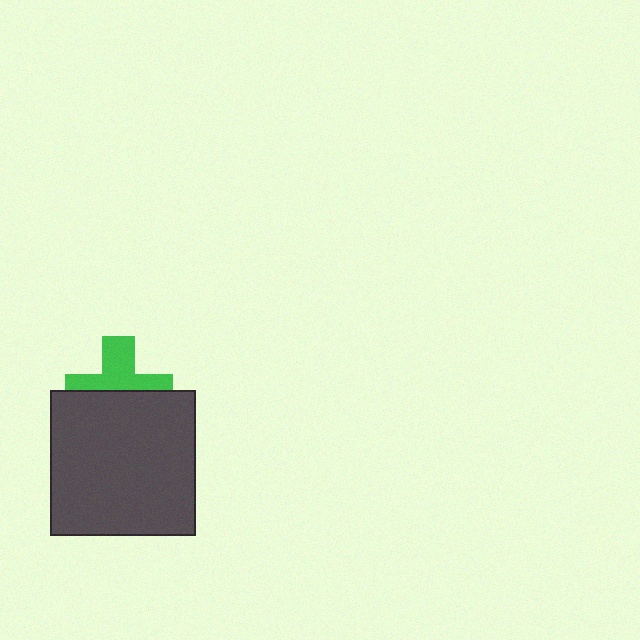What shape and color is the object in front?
The object in front is a dark gray square.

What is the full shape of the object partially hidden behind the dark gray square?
The partially hidden object is a green cross.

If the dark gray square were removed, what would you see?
You would see the complete green cross.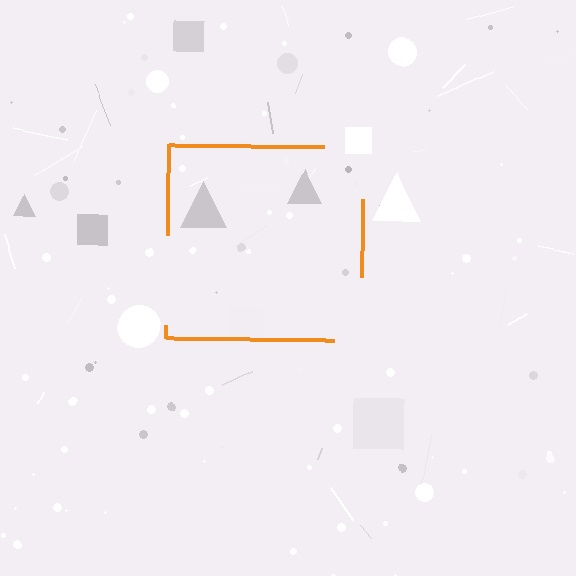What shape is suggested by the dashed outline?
The dashed outline suggests a square.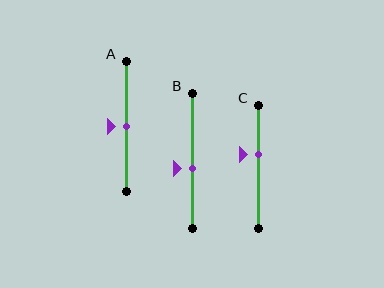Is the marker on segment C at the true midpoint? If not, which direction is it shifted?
No, the marker on segment C is shifted upward by about 10% of the segment length.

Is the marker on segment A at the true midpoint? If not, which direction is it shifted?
Yes, the marker on segment A is at the true midpoint.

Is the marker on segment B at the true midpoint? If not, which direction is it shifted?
No, the marker on segment B is shifted downward by about 6% of the segment length.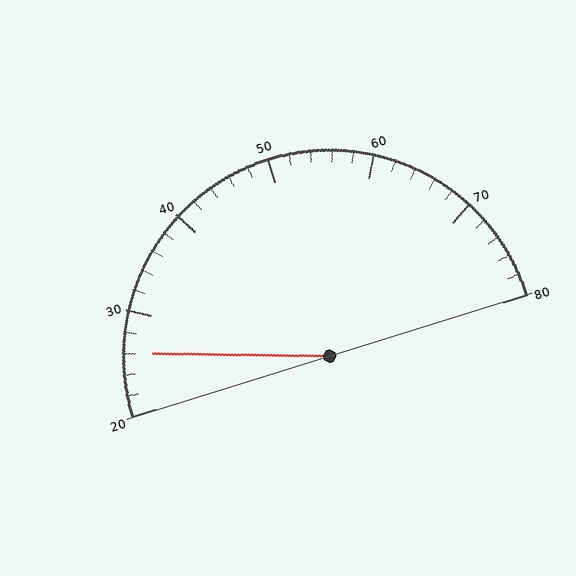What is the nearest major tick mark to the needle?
The nearest major tick mark is 30.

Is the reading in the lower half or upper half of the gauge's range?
The reading is in the lower half of the range (20 to 80).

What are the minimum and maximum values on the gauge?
The gauge ranges from 20 to 80.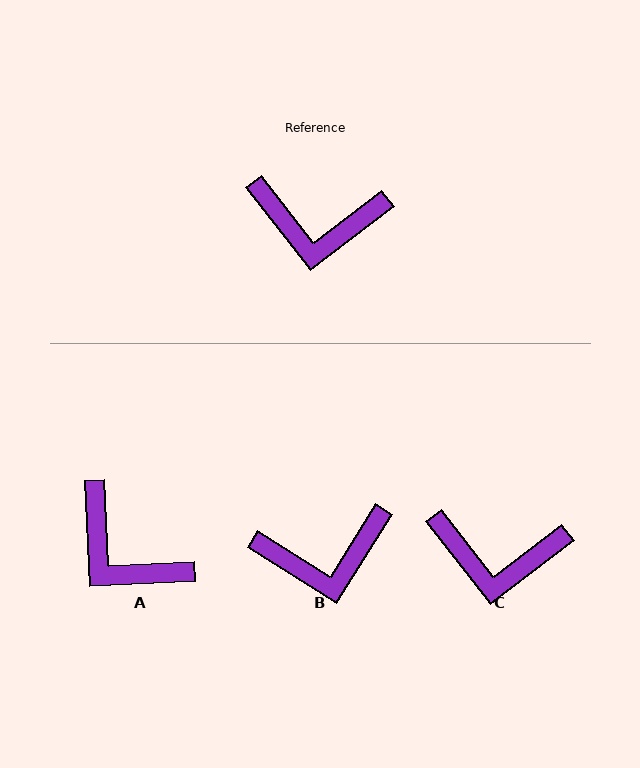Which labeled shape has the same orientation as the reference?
C.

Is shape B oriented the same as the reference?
No, it is off by about 20 degrees.